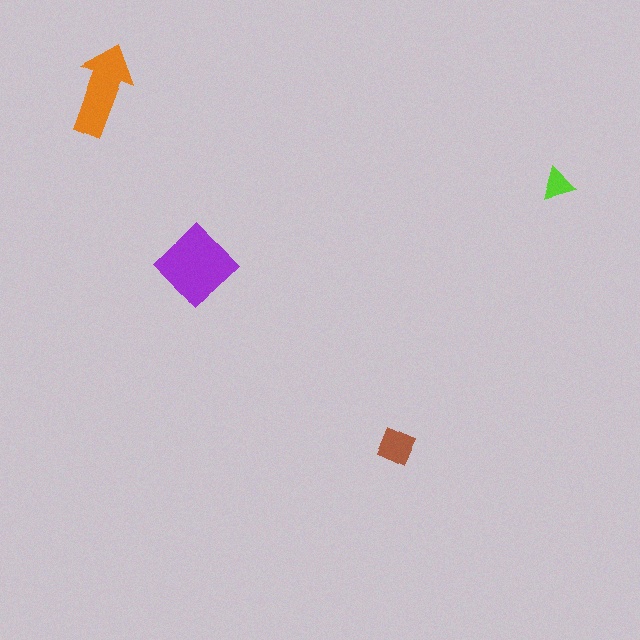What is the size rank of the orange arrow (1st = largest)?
2nd.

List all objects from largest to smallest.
The purple diamond, the orange arrow, the brown diamond, the lime triangle.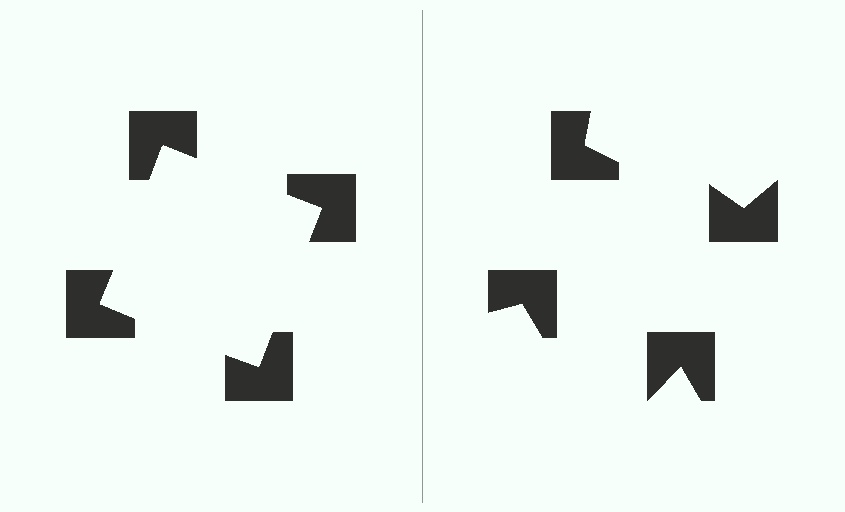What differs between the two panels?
The notched squares are positioned identically on both sides; only the wedge orientations differ. On the left they align to a square; on the right they are misaligned.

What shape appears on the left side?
An illusory square.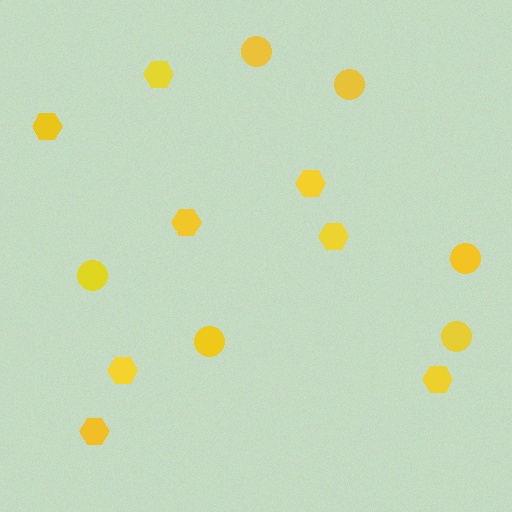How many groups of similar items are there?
There are 2 groups: one group of circles (6) and one group of hexagons (8).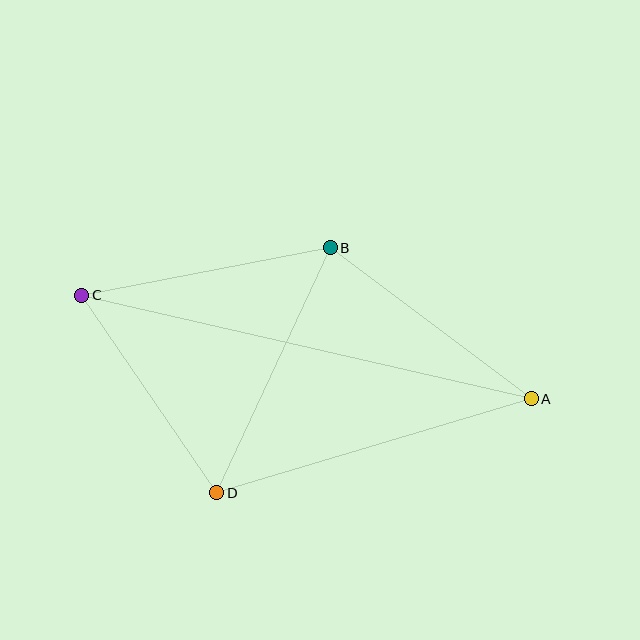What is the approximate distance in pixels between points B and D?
The distance between B and D is approximately 270 pixels.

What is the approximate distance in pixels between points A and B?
The distance between A and B is approximately 252 pixels.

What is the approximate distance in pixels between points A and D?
The distance between A and D is approximately 328 pixels.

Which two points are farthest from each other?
Points A and C are farthest from each other.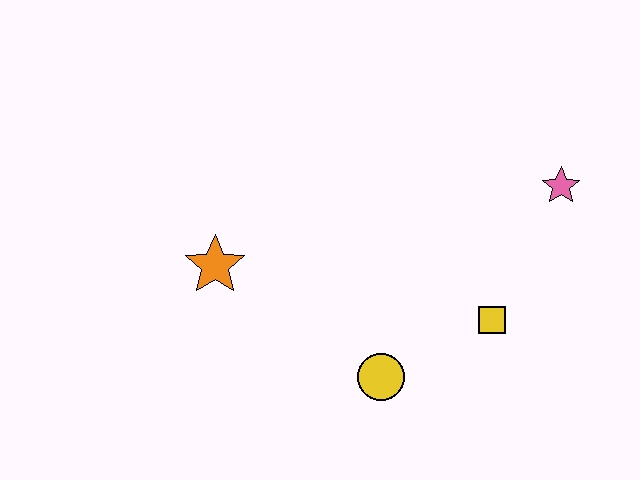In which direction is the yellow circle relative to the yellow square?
The yellow circle is to the left of the yellow square.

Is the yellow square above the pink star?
No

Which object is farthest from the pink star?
The orange star is farthest from the pink star.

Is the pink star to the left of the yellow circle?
No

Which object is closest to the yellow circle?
The yellow square is closest to the yellow circle.